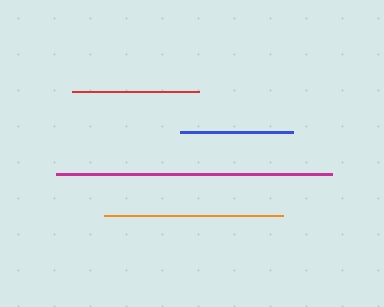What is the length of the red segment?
The red segment is approximately 127 pixels long.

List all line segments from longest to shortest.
From longest to shortest: magenta, orange, red, blue.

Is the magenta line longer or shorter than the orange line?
The magenta line is longer than the orange line.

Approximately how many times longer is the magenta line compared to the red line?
The magenta line is approximately 2.2 times the length of the red line.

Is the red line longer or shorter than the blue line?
The red line is longer than the blue line.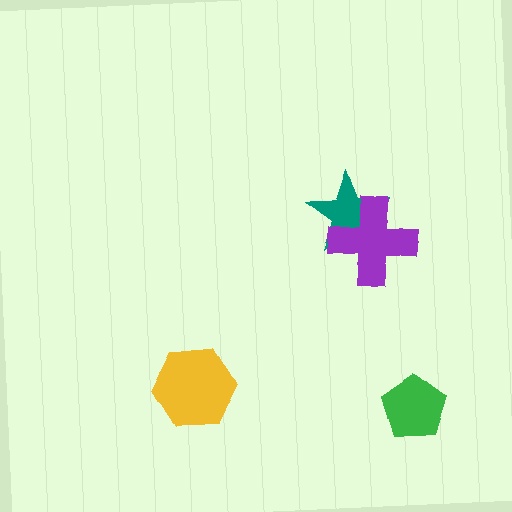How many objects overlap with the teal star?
1 object overlaps with the teal star.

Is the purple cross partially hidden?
No, no other shape covers it.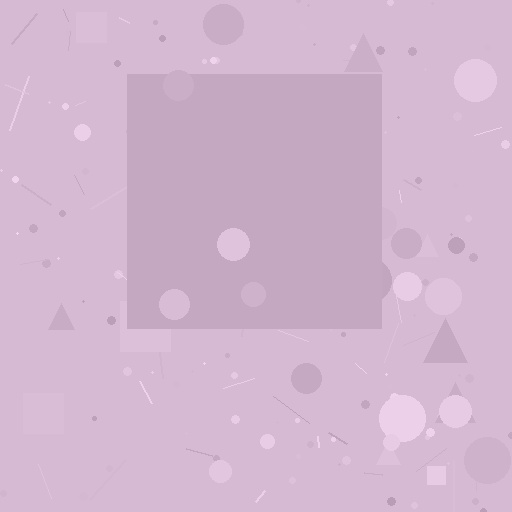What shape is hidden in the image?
A square is hidden in the image.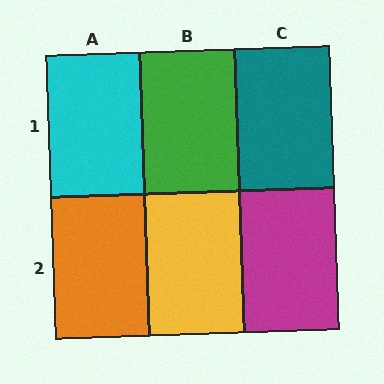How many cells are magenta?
1 cell is magenta.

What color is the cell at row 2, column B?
Yellow.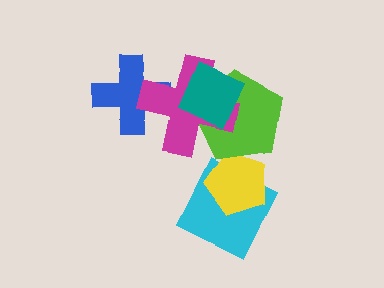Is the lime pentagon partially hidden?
Yes, it is partially covered by another shape.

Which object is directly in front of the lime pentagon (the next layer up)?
The magenta cross is directly in front of the lime pentagon.